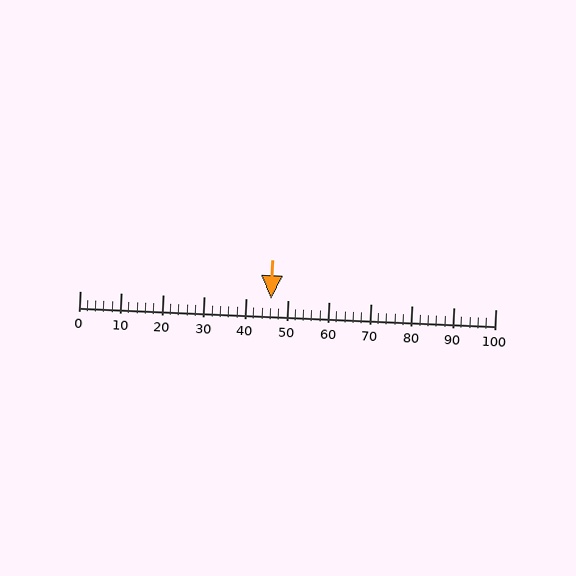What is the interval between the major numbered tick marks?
The major tick marks are spaced 10 units apart.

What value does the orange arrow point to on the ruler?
The orange arrow points to approximately 46.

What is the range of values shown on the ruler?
The ruler shows values from 0 to 100.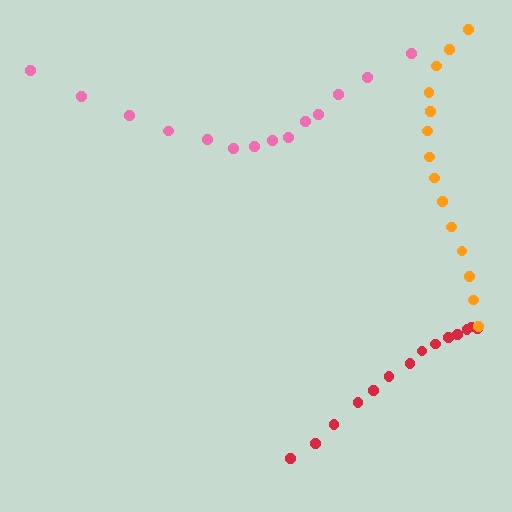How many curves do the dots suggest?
There are 3 distinct paths.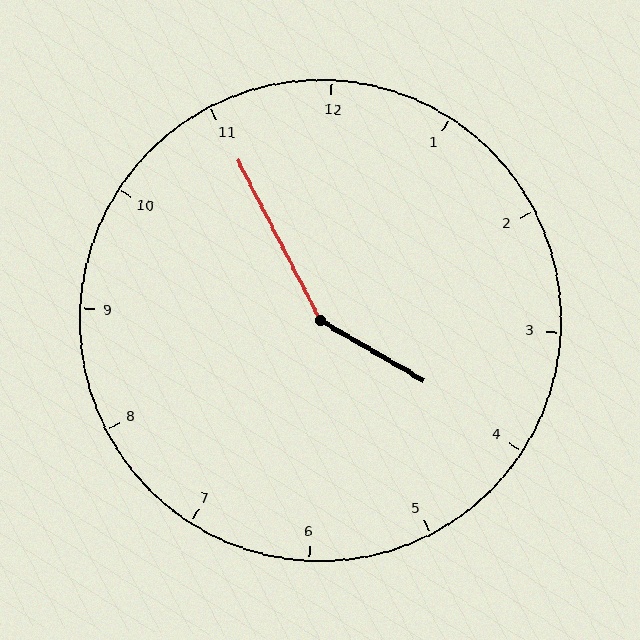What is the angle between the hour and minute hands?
Approximately 148 degrees.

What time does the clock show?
3:55.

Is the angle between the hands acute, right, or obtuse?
It is obtuse.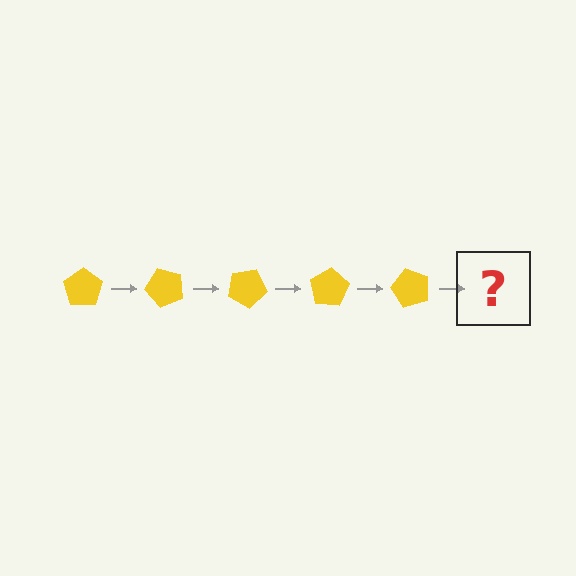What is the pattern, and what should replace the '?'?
The pattern is that the pentagon rotates 50 degrees each step. The '?' should be a yellow pentagon rotated 250 degrees.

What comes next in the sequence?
The next element should be a yellow pentagon rotated 250 degrees.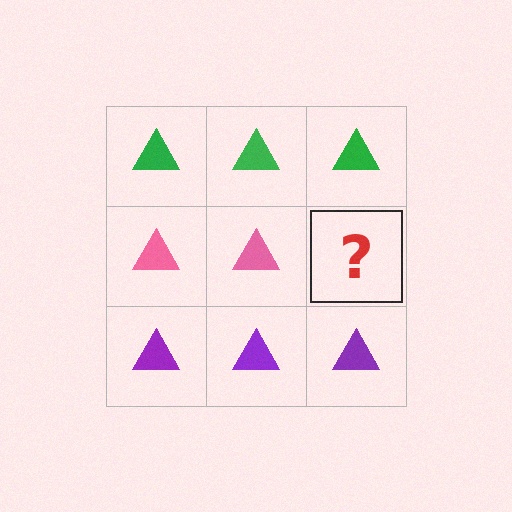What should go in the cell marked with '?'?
The missing cell should contain a pink triangle.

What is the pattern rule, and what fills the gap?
The rule is that each row has a consistent color. The gap should be filled with a pink triangle.